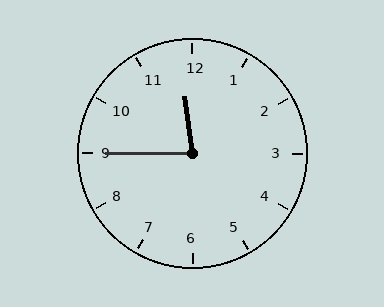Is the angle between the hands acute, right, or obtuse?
It is acute.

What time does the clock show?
11:45.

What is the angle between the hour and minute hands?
Approximately 82 degrees.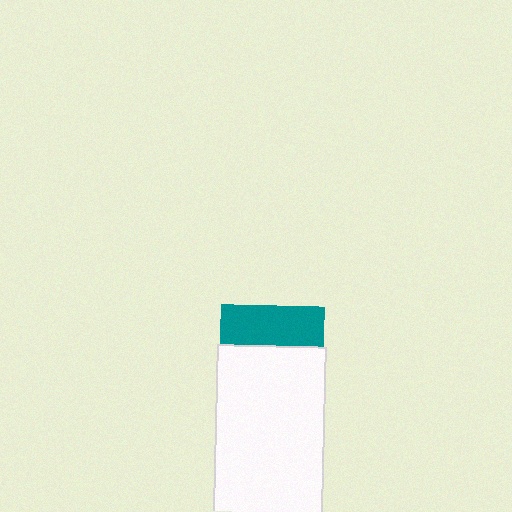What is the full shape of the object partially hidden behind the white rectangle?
The partially hidden object is a teal square.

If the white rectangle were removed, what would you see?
You would see the complete teal square.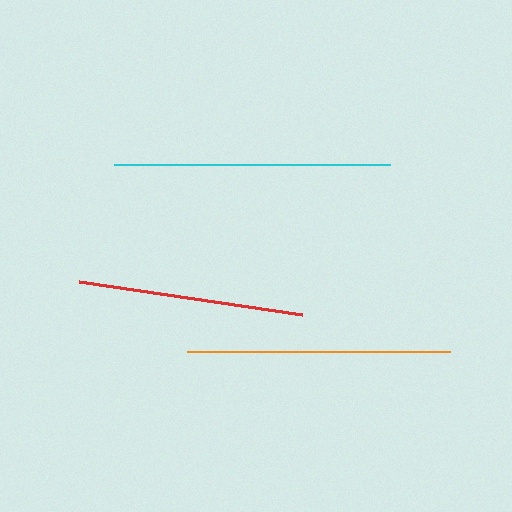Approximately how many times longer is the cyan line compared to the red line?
The cyan line is approximately 1.2 times the length of the red line.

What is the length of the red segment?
The red segment is approximately 225 pixels long.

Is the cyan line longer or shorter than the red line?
The cyan line is longer than the red line.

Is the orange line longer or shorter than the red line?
The orange line is longer than the red line.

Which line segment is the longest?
The cyan line is the longest at approximately 275 pixels.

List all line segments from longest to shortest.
From longest to shortest: cyan, orange, red.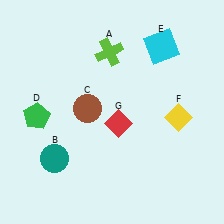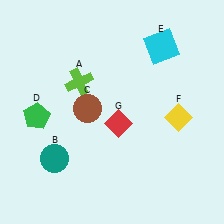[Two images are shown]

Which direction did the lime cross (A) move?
The lime cross (A) moved left.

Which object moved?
The lime cross (A) moved left.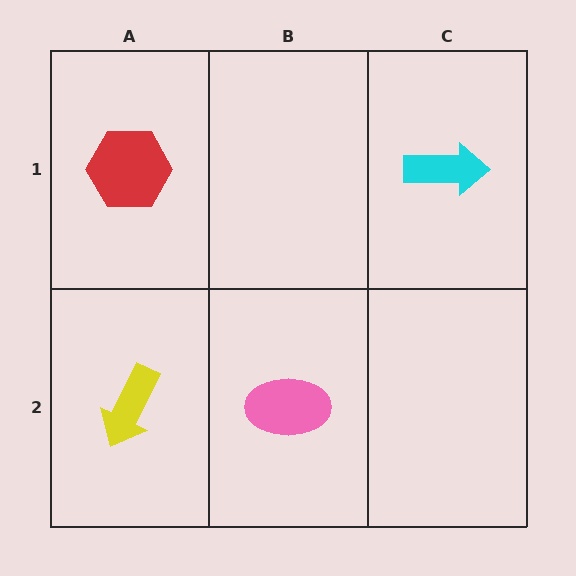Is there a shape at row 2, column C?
No, that cell is empty.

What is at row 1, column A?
A red hexagon.